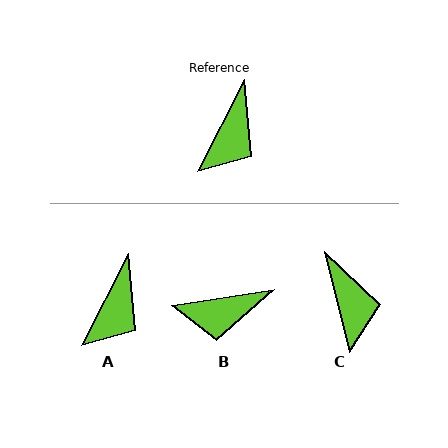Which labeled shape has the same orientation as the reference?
A.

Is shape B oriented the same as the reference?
No, it is off by about 54 degrees.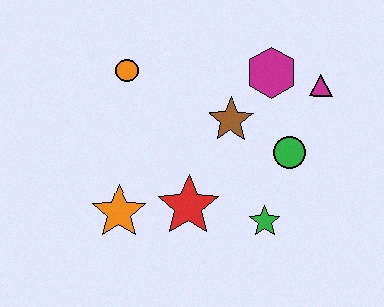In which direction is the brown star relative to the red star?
The brown star is above the red star.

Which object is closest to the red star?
The orange star is closest to the red star.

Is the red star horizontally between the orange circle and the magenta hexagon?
Yes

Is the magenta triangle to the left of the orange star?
No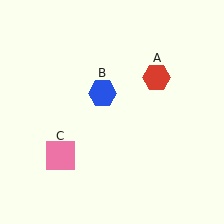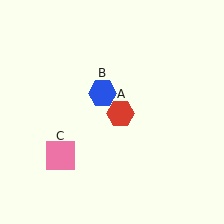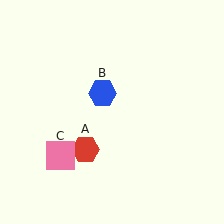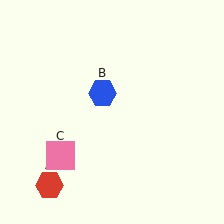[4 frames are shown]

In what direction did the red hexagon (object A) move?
The red hexagon (object A) moved down and to the left.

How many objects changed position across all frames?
1 object changed position: red hexagon (object A).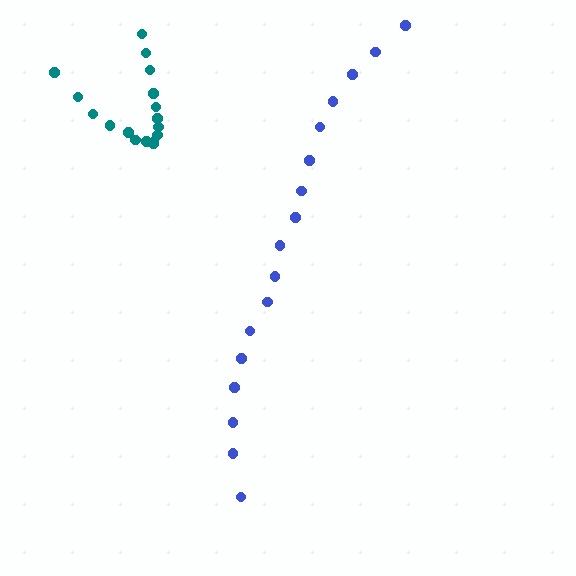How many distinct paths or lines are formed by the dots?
There are 2 distinct paths.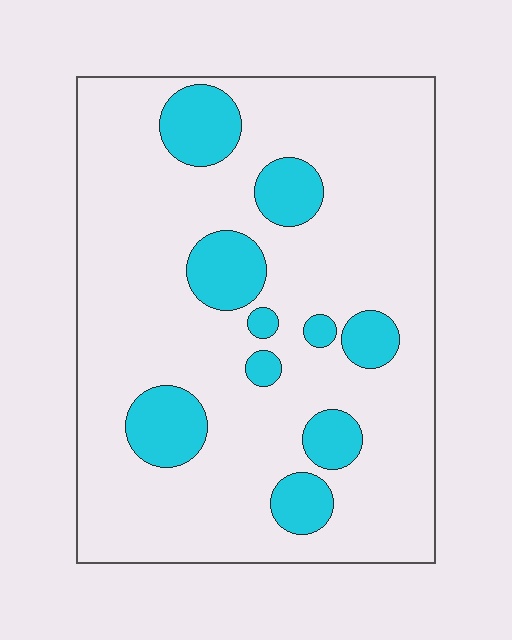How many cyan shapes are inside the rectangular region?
10.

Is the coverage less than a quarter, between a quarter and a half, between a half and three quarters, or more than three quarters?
Less than a quarter.